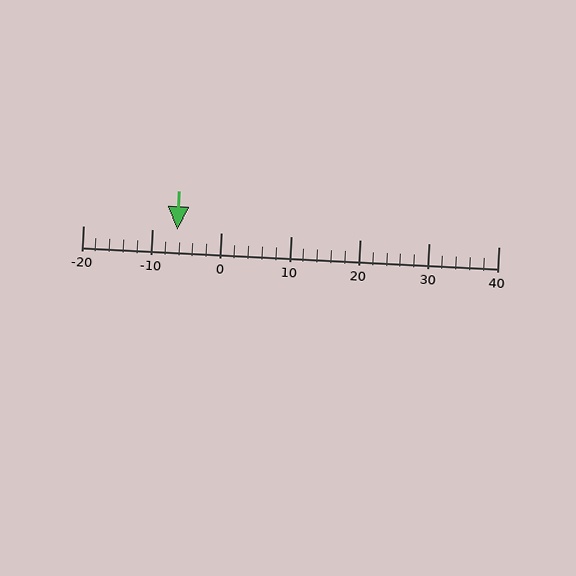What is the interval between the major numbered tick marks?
The major tick marks are spaced 10 units apart.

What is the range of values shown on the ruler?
The ruler shows values from -20 to 40.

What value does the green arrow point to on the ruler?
The green arrow points to approximately -6.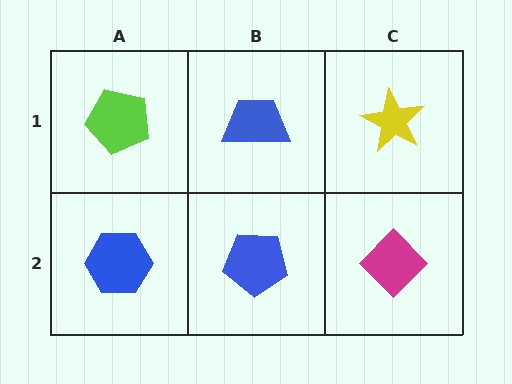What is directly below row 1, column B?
A blue pentagon.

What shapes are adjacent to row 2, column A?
A lime pentagon (row 1, column A), a blue pentagon (row 2, column B).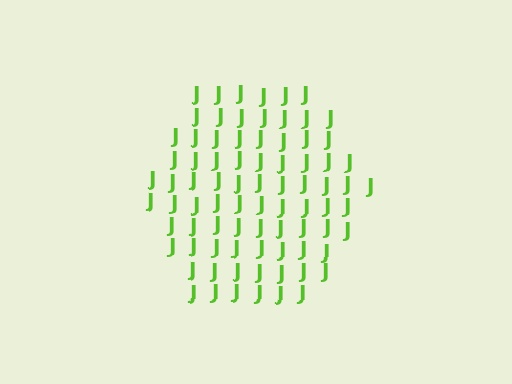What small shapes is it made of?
It is made of small letter J's.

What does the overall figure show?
The overall figure shows a hexagon.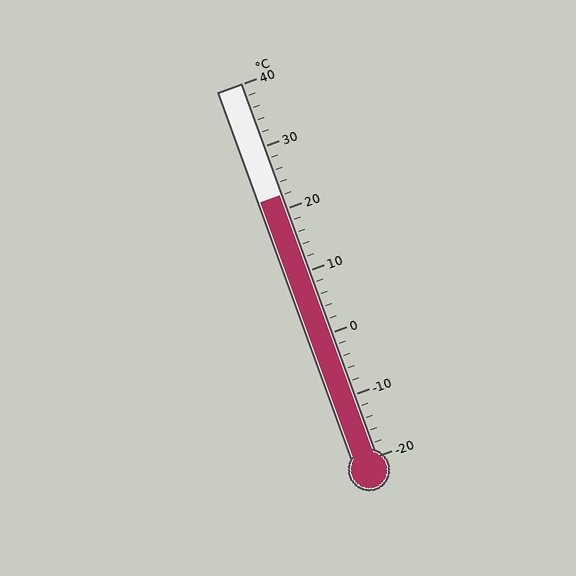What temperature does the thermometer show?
The thermometer shows approximately 22°C.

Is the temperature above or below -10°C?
The temperature is above -10°C.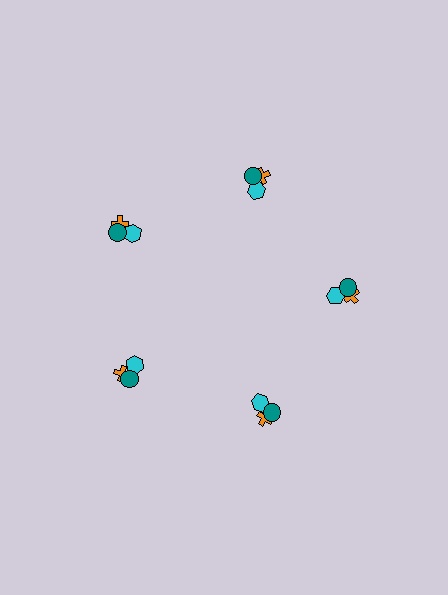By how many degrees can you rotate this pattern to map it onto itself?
The pattern maps onto itself every 72 degrees of rotation.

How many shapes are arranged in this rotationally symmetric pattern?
There are 15 shapes, arranged in 5 groups of 3.